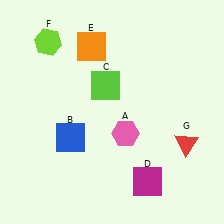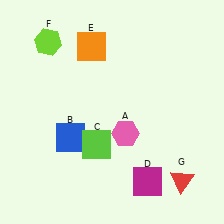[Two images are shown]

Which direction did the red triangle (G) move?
The red triangle (G) moved down.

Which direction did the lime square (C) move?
The lime square (C) moved down.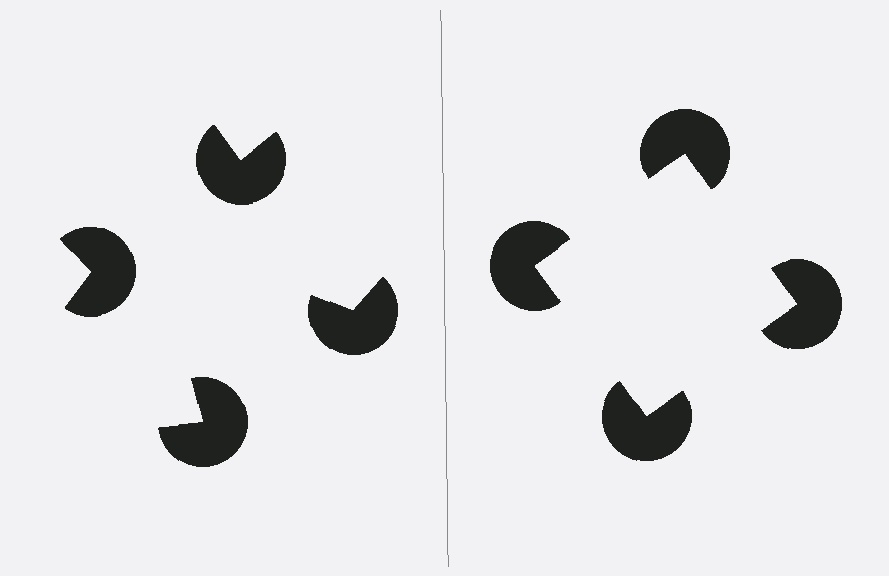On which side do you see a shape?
An illusory square appears on the right side. On the left side the wedge cuts are rotated, so no coherent shape forms.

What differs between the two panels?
The pac-man discs are positioned identically on both sides; only the wedge orientations differ. On the right they align to a square; on the left they are misaligned.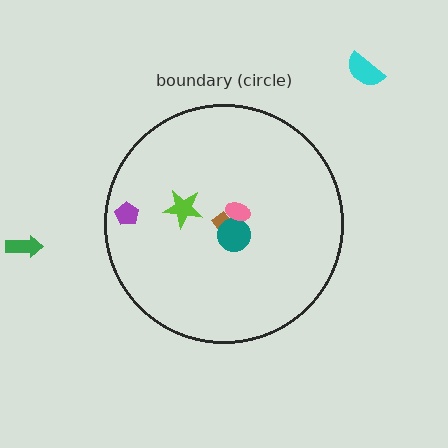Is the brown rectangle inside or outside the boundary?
Inside.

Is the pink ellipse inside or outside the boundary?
Inside.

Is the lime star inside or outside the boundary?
Inside.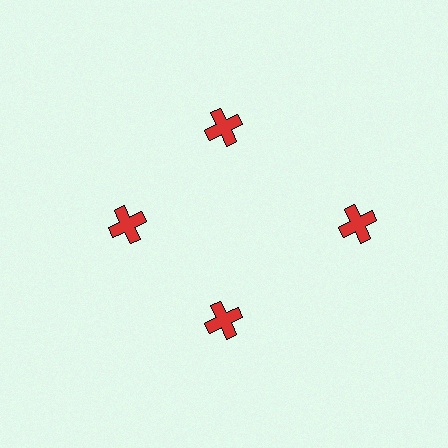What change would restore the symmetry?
The symmetry would be restored by moving it inward, back onto the ring so that all 4 crosses sit at equal angles and equal distance from the center.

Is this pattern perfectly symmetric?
No. The 4 red crosses are arranged in a ring, but one element near the 3 o'clock position is pushed outward from the center, breaking the 4-fold rotational symmetry.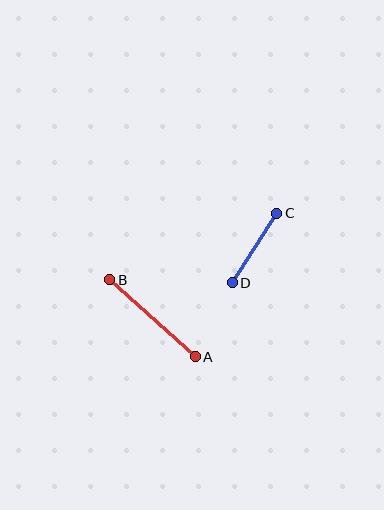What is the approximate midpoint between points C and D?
The midpoint is at approximately (255, 248) pixels.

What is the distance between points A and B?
The distance is approximately 115 pixels.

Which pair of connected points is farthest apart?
Points A and B are farthest apart.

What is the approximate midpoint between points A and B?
The midpoint is at approximately (152, 318) pixels.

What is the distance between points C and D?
The distance is approximately 82 pixels.